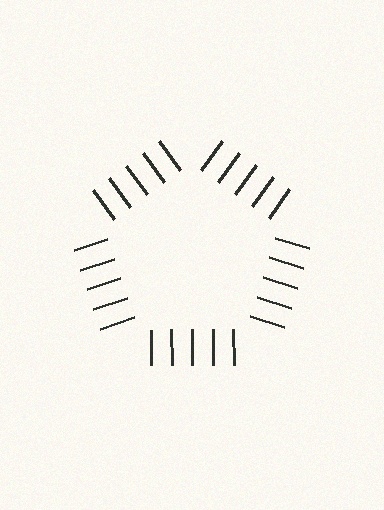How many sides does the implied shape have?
5 sides — the line-ends trace a pentagon.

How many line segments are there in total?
25 — 5 along each of the 5 edges.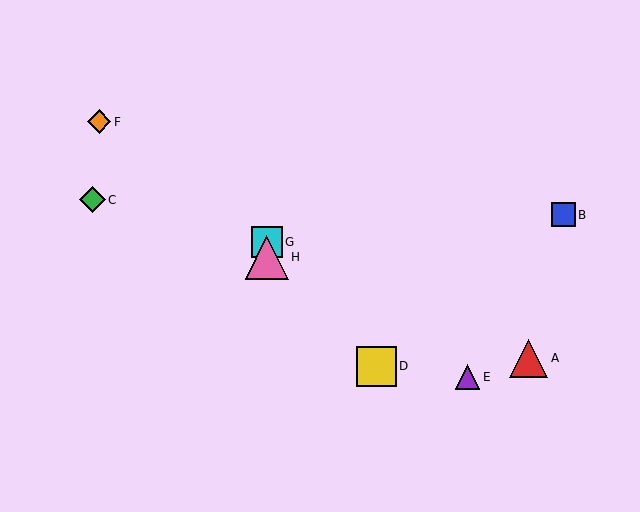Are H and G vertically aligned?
Yes, both are at x≈267.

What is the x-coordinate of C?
Object C is at x≈92.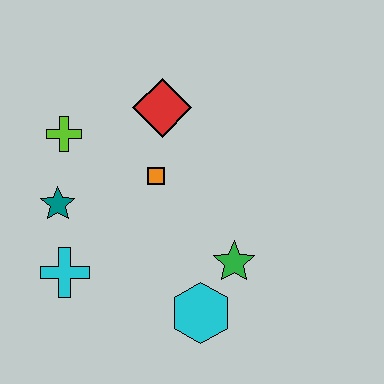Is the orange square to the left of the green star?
Yes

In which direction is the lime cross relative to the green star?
The lime cross is to the left of the green star.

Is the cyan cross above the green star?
No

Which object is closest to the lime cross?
The teal star is closest to the lime cross.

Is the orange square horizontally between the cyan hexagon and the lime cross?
Yes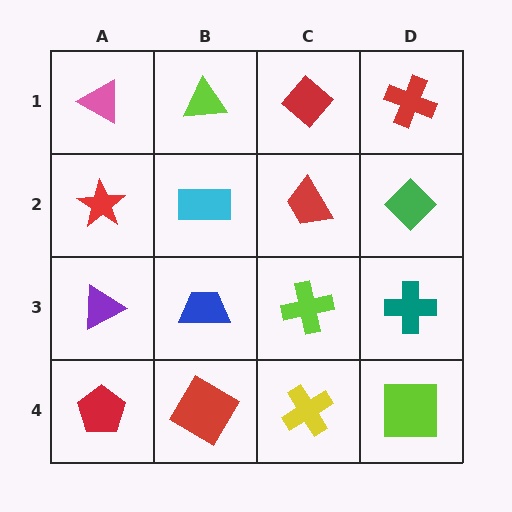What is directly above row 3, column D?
A green diamond.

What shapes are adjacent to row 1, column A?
A red star (row 2, column A), a lime triangle (row 1, column B).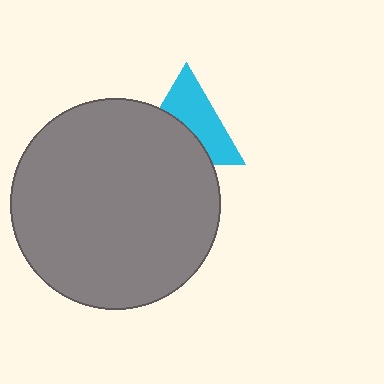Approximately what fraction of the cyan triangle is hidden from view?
Roughly 47% of the cyan triangle is hidden behind the gray circle.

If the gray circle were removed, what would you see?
You would see the complete cyan triangle.